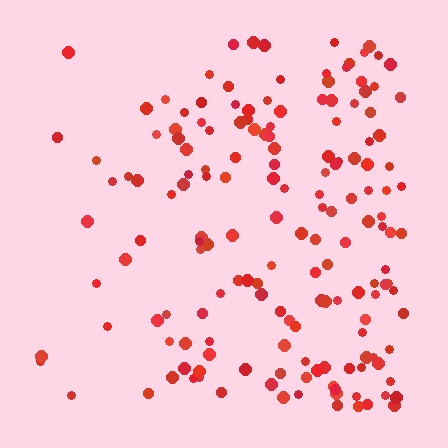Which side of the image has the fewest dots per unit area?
The left.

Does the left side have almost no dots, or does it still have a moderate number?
Still a moderate number, just noticeably fewer than the right.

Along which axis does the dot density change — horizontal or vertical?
Horizontal.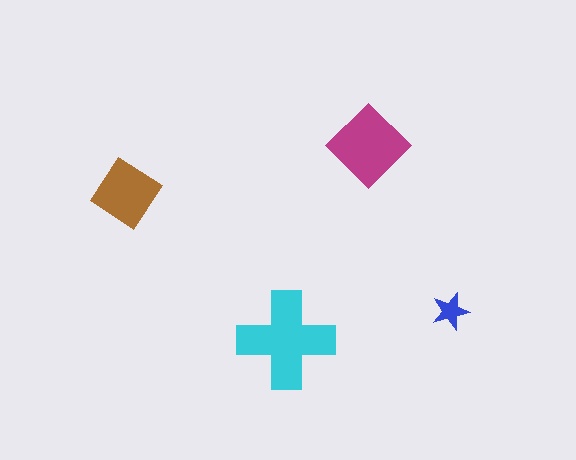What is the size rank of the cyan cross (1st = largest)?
1st.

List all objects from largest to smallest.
The cyan cross, the magenta diamond, the brown diamond, the blue star.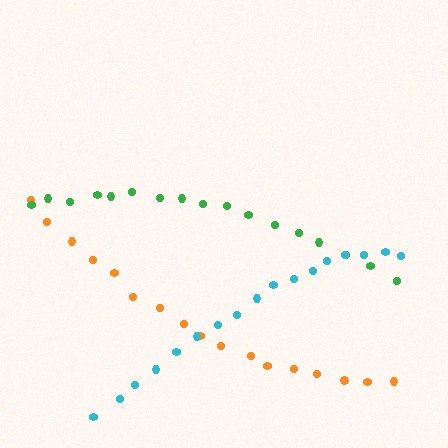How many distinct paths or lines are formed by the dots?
There are 3 distinct paths.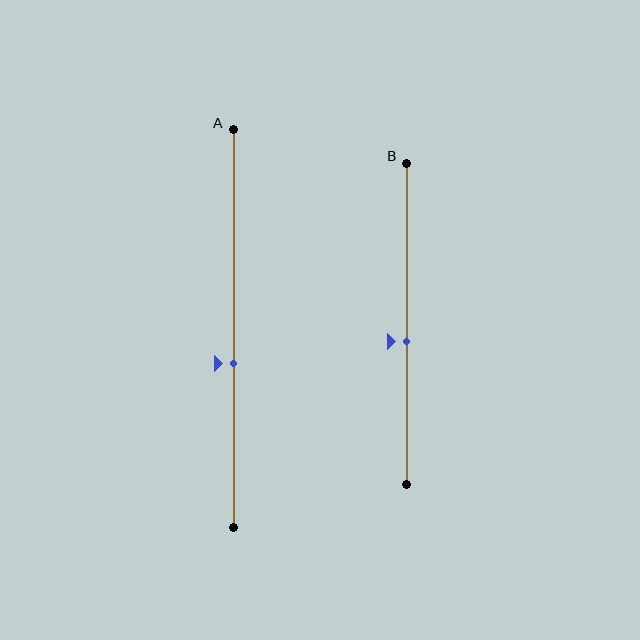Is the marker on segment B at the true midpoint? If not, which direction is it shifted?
No, the marker on segment B is shifted downward by about 6% of the segment length.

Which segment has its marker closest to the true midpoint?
Segment B has its marker closest to the true midpoint.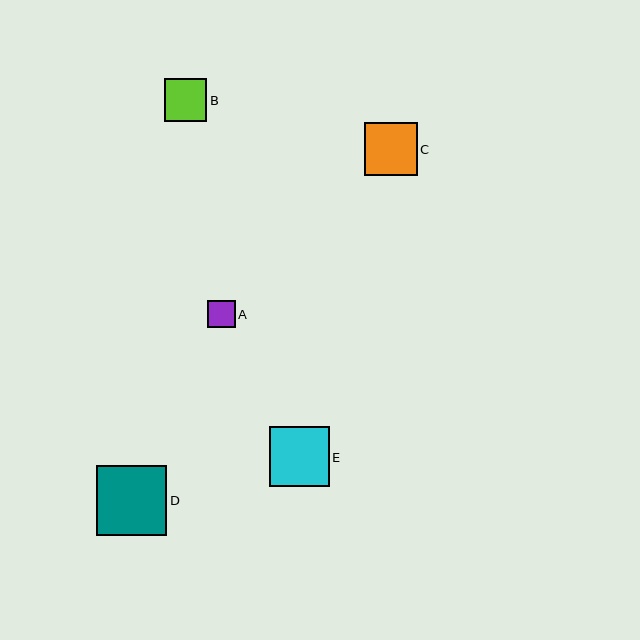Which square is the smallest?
Square A is the smallest with a size of approximately 27 pixels.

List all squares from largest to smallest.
From largest to smallest: D, E, C, B, A.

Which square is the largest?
Square D is the largest with a size of approximately 70 pixels.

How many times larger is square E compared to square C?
Square E is approximately 1.1 times the size of square C.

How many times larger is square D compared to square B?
Square D is approximately 1.7 times the size of square B.